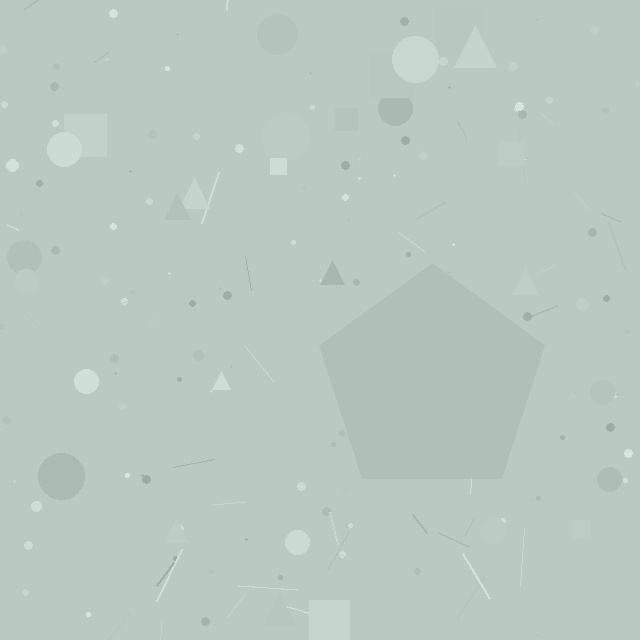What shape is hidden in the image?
A pentagon is hidden in the image.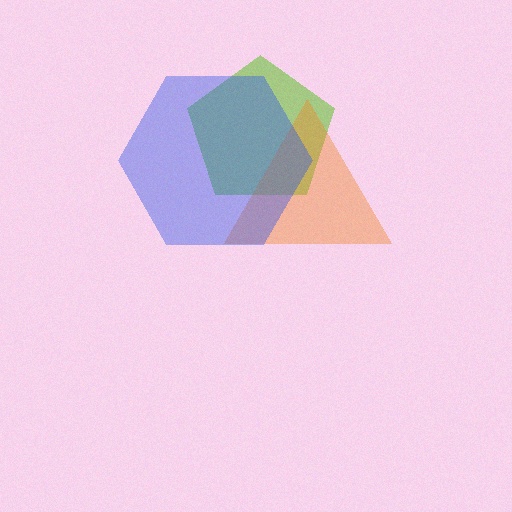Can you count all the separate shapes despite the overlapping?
Yes, there are 3 separate shapes.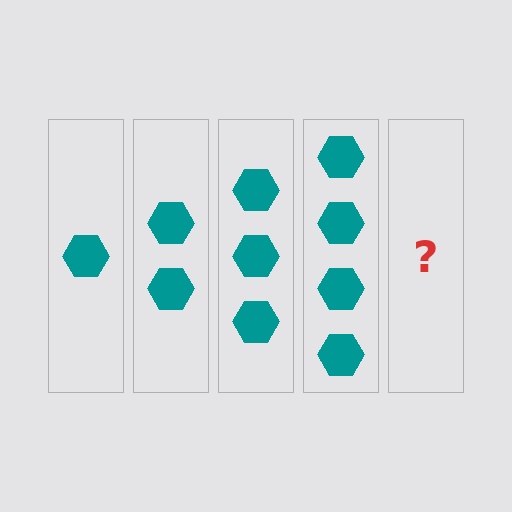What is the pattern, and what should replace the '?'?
The pattern is that each step adds one more hexagon. The '?' should be 5 hexagons.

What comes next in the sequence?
The next element should be 5 hexagons.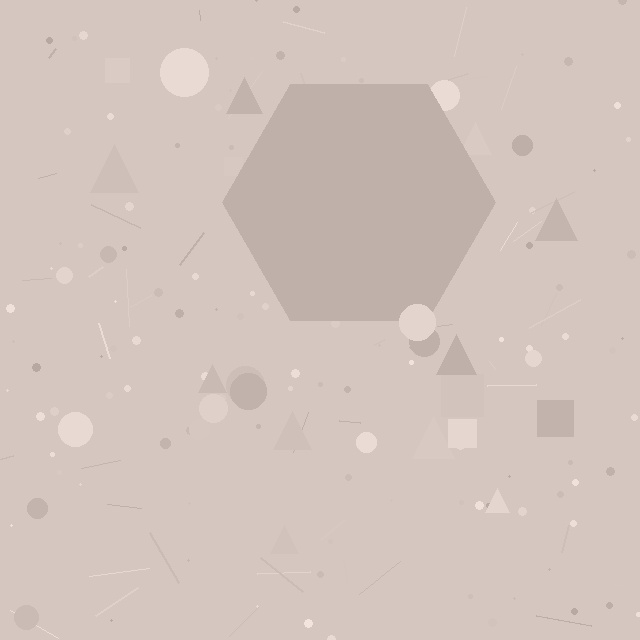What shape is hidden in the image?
A hexagon is hidden in the image.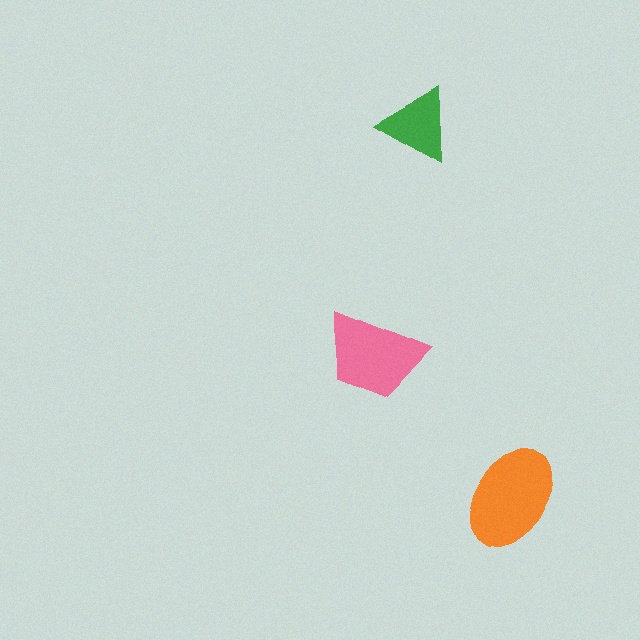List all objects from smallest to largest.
The green triangle, the pink trapezoid, the orange ellipse.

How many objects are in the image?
There are 3 objects in the image.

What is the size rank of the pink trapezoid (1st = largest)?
2nd.